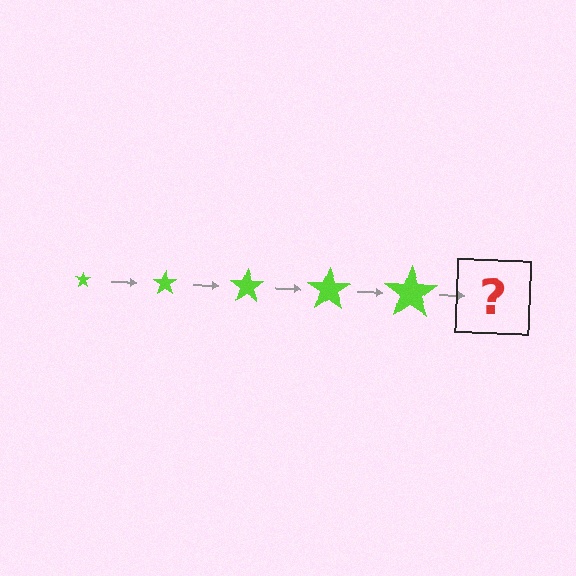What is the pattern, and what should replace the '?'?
The pattern is that the star gets progressively larger each step. The '?' should be a lime star, larger than the previous one.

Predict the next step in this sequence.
The next step is a lime star, larger than the previous one.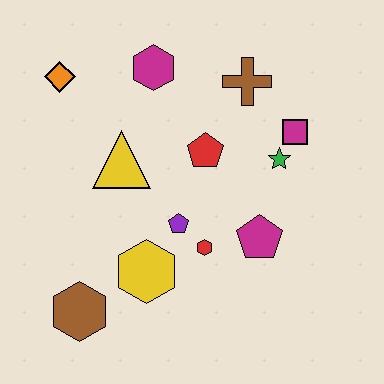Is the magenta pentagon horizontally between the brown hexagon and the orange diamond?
No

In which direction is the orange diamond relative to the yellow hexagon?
The orange diamond is above the yellow hexagon.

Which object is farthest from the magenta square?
The brown hexagon is farthest from the magenta square.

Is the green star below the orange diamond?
Yes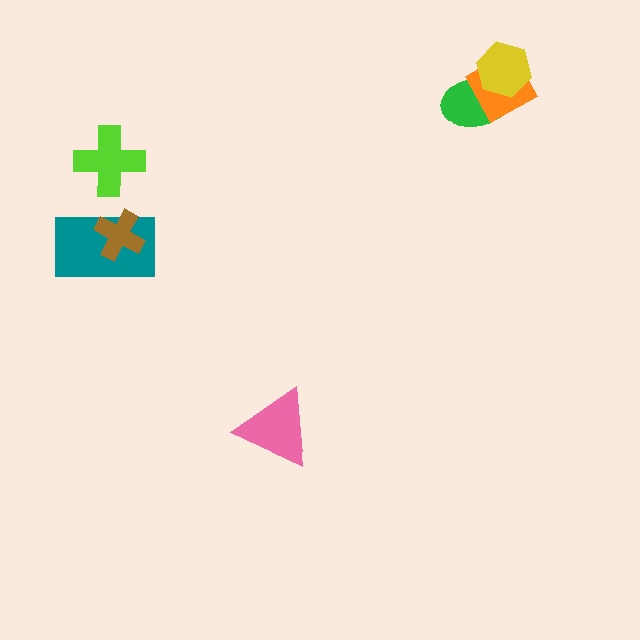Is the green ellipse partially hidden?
Yes, it is partially covered by another shape.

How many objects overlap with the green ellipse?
2 objects overlap with the green ellipse.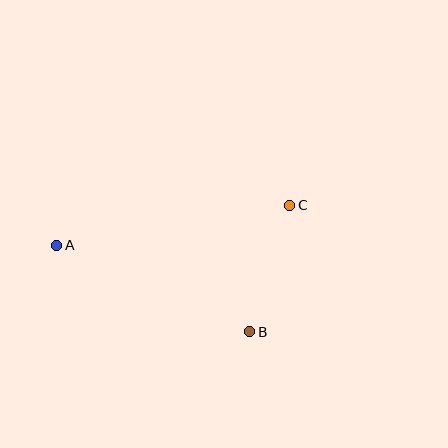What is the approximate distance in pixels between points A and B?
The distance between A and B is approximately 212 pixels.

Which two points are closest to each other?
Points B and C are closest to each other.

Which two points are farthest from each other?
Points A and C are farthest from each other.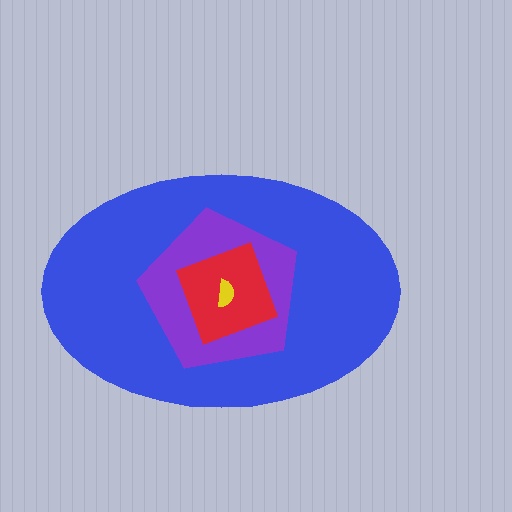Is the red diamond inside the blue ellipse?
Yes.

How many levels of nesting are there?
4.